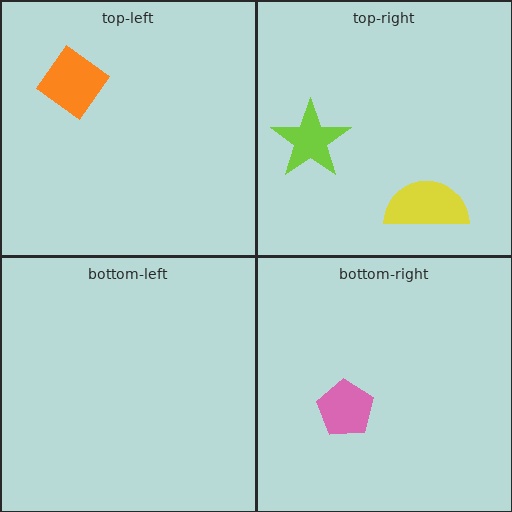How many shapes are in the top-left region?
1.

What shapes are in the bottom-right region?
The pink pentagon.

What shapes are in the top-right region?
The lime star, the yellow semicircle.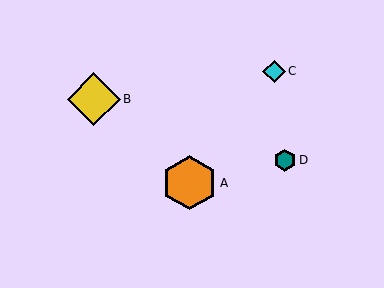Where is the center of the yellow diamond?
The center of the yellow diamond is at (94, 99).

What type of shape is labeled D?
Shape D is a teal hexagon.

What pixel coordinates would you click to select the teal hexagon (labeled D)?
Click at (285, 160) to select the teal hexagon D.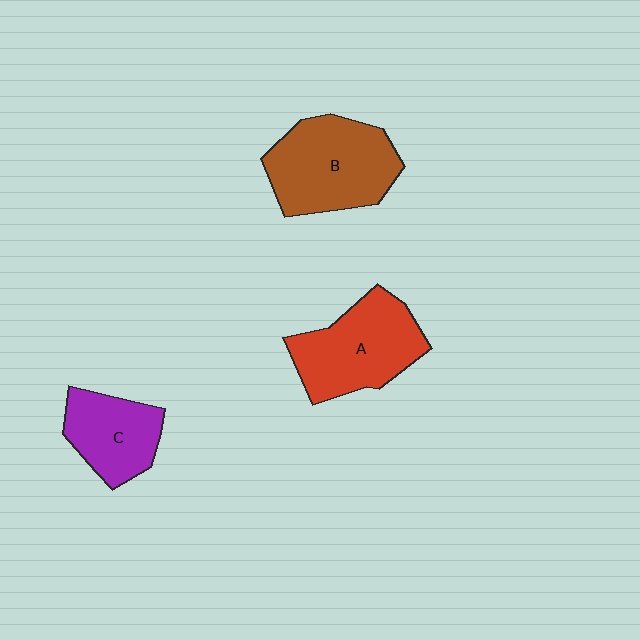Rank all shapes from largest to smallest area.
From largest to smallest: B (brown), A (red), C (purple).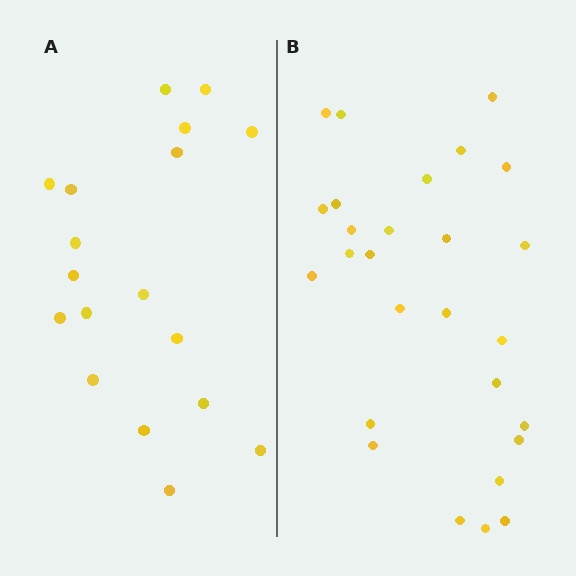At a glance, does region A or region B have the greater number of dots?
Region B (the right region) has more dots.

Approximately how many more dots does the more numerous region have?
Region B has roughly 8 or so more dots than region A.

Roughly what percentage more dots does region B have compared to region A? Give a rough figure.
About 50% more.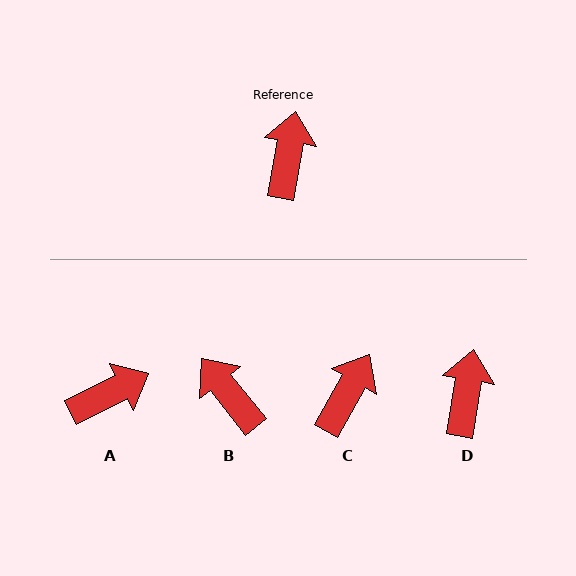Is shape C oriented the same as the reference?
No, it is off by about 20 degrees.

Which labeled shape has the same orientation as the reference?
D.